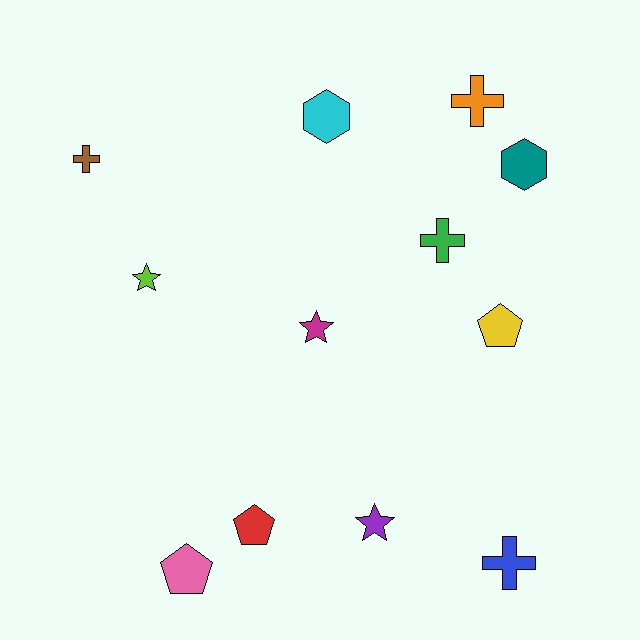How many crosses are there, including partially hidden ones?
There are 4 crosses.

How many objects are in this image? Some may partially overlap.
There are 12 objects.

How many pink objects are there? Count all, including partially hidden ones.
There is 1 pink object.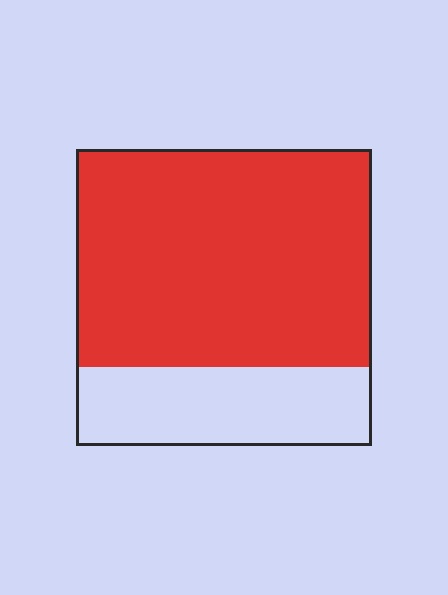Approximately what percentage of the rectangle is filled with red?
Approximately 75%.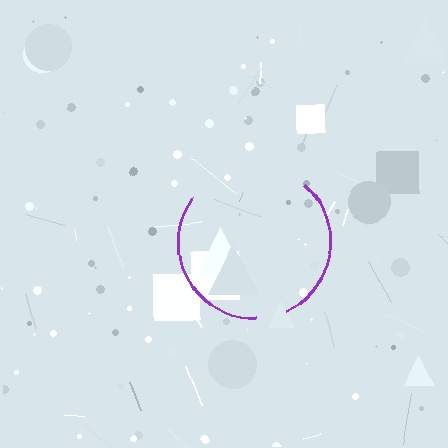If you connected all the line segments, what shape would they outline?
They would outline a circle.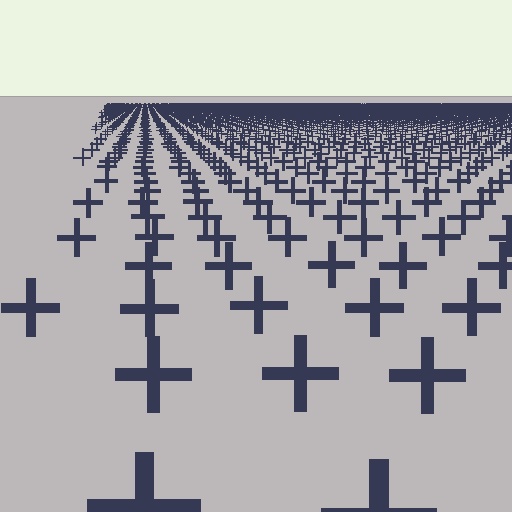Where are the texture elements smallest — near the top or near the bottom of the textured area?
Near the top.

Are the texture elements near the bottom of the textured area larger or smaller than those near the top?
Larger. Near the bottom, elements are closer to the viewer and appear at a bigger on-screen size.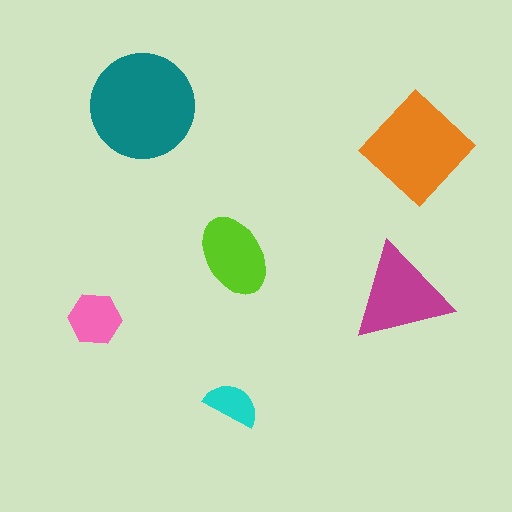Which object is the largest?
The teal circle.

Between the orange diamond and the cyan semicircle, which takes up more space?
The orange diamond.